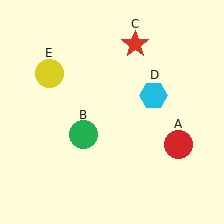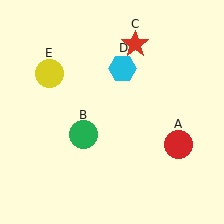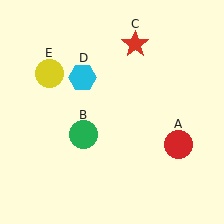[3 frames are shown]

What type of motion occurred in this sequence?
The cyan hexagon (object D) rotated counterclockwise around the center of the scene.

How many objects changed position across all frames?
1 object changed position: cyan hexagon (object D).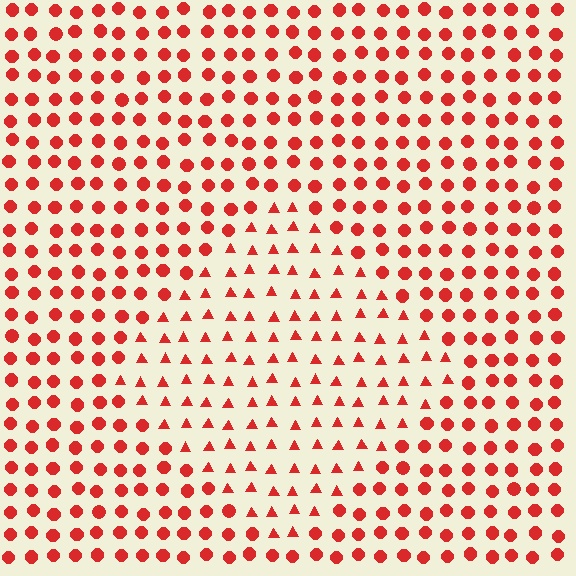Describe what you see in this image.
The image is filled with small red elements arranged in a uniform grid. A diamond-shaped region contains triangles, while the surrounding area contains circles. The boundary is defined purely by the change in element shape.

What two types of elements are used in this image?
The image uses triangles inside the diamond region and circles outside it.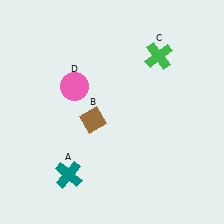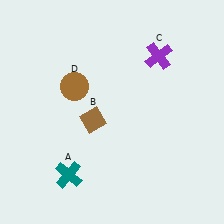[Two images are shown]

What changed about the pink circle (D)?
In Image 1, D is pink. In Image 2, it changed to brown.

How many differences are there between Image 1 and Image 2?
There are 2 differences between the two images.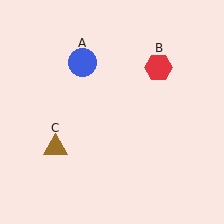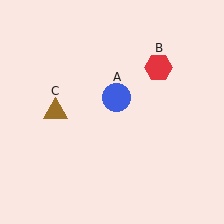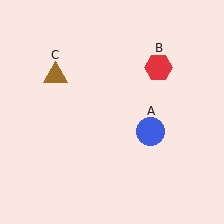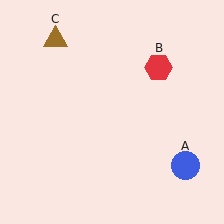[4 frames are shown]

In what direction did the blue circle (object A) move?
The blue circle (object A) moved down and to the right.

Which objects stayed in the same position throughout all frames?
Red hexagon (object B) remained stationary.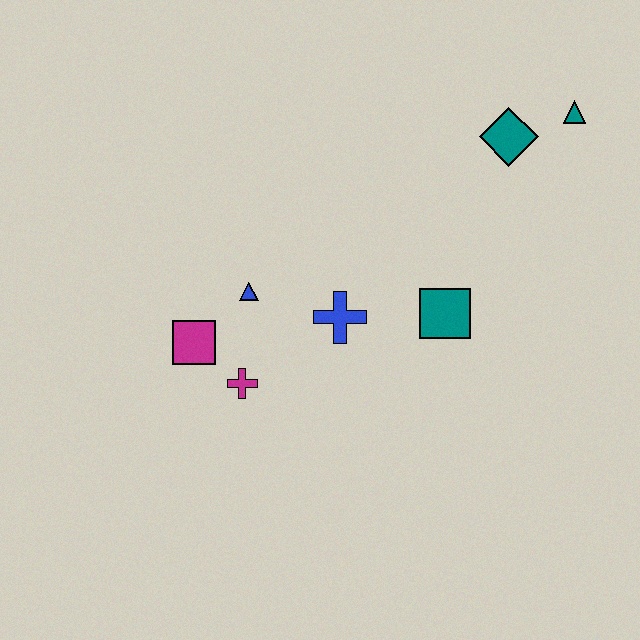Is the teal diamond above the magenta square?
Yes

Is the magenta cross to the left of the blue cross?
Yes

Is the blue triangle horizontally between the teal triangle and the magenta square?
Yes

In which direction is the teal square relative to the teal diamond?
The teal square is below the teal diamond.